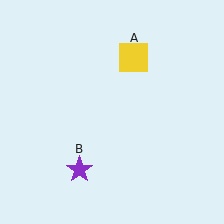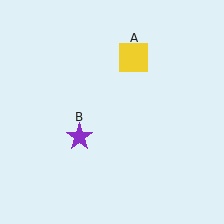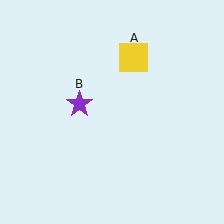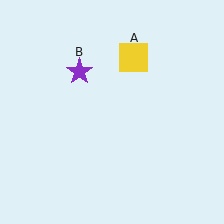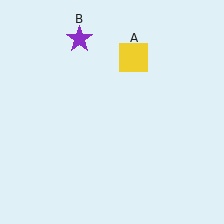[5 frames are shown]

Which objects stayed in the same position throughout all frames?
Yellow square (object A) remained stationary.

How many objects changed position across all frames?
1 object changed position: purple star (object B).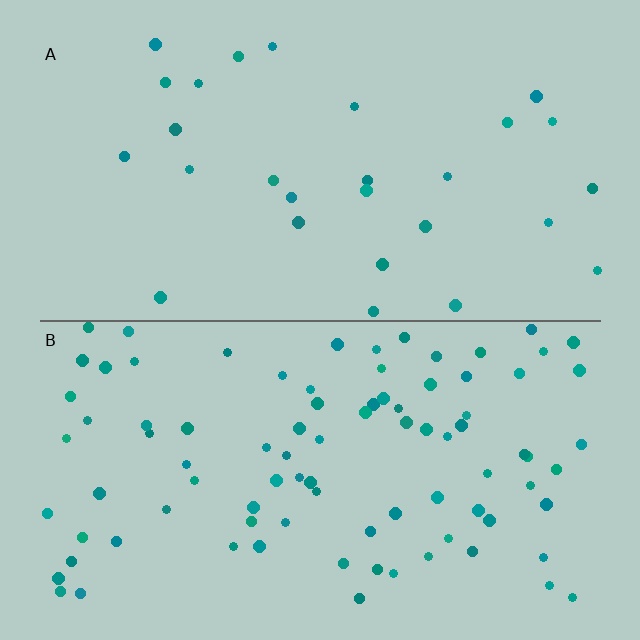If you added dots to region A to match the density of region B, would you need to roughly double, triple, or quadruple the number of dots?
Approximately triple.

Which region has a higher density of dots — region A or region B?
B (the bottom).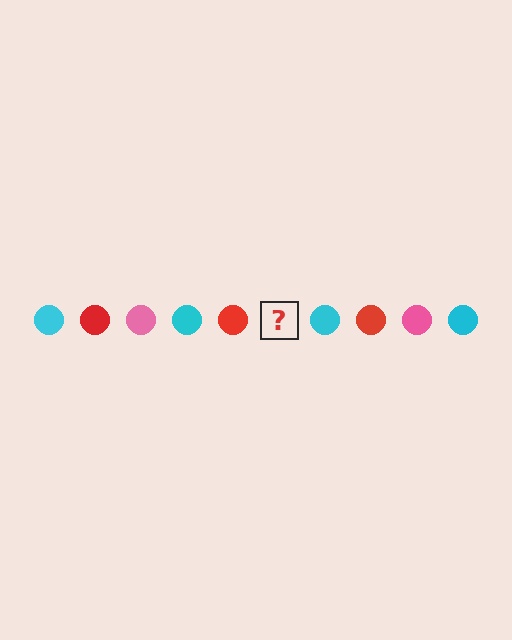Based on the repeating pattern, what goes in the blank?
The blank should be a pink circle.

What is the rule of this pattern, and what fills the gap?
The rule is that the pattern cycles through cyan, red, pink circles. The gap should be filled with a pink circle.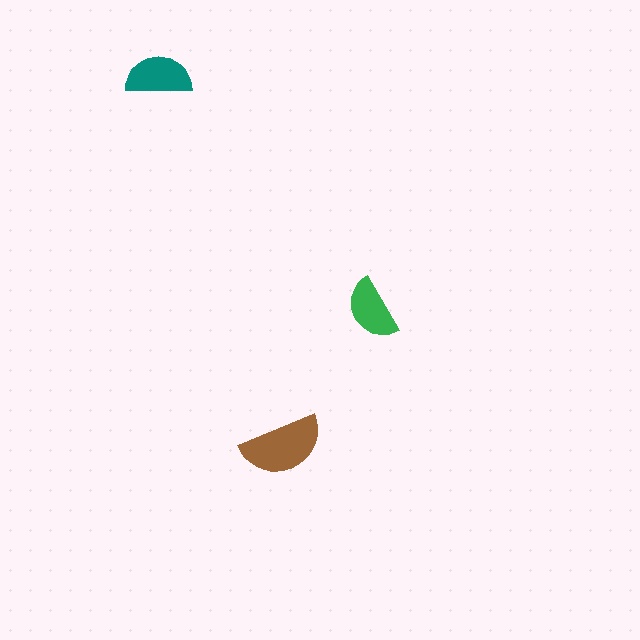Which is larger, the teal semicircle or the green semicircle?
The teal one.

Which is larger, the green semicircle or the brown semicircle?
The brown one.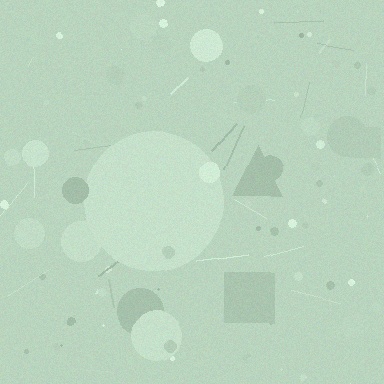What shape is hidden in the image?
A circle is hidden in the image.